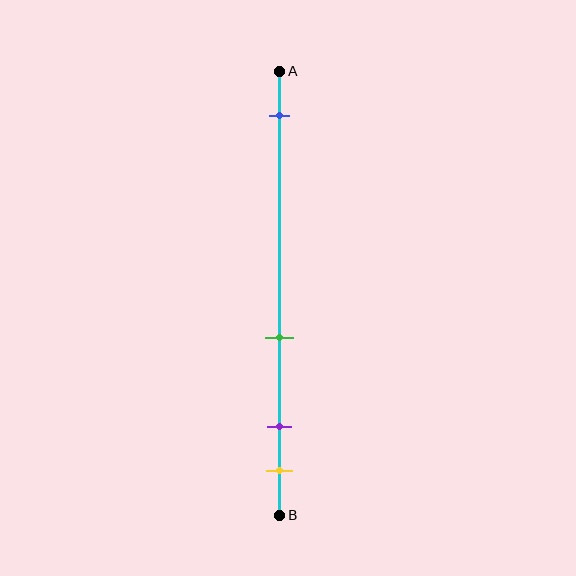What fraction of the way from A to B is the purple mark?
The purple mark is approximately 80% (0.8) of the way from A to B.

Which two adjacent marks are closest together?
The purple and yellow marks are the closest adjacent pair.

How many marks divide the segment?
There are 4 marks dividing the segment.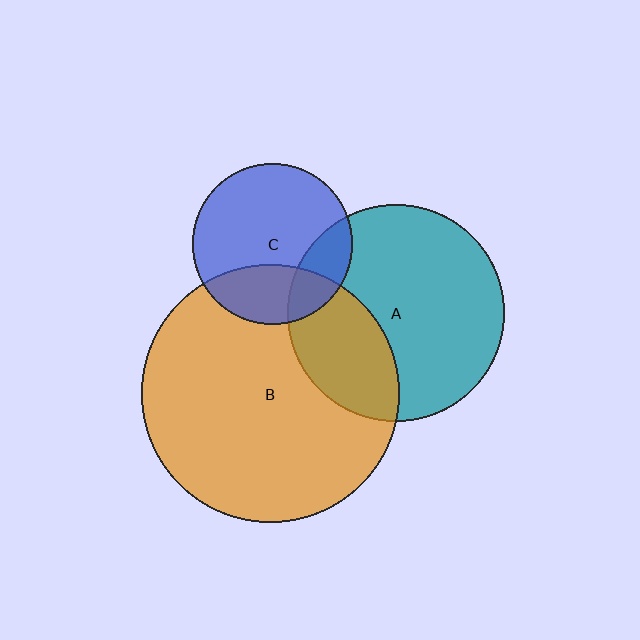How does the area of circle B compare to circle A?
Approximately 1.4 times.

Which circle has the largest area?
Circle B (orange).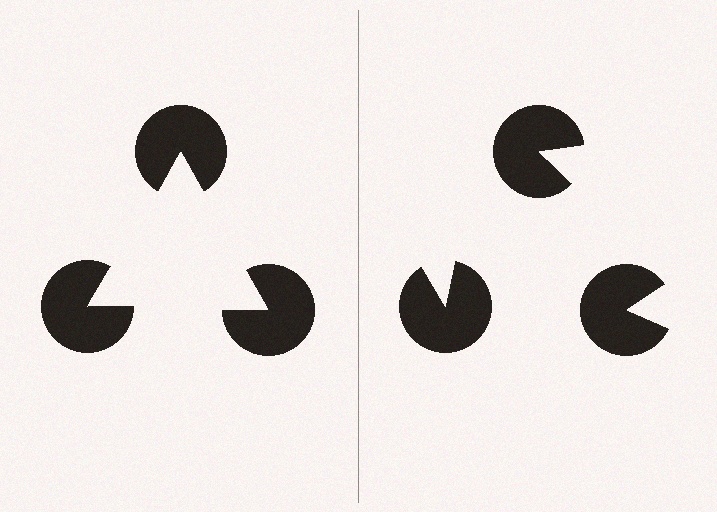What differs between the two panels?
The pac-man discs are positioned identically on both sides; only the wedge orientations differ. On the left they align to a triangle; on the right they are misaligned.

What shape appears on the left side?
An illusory triangle.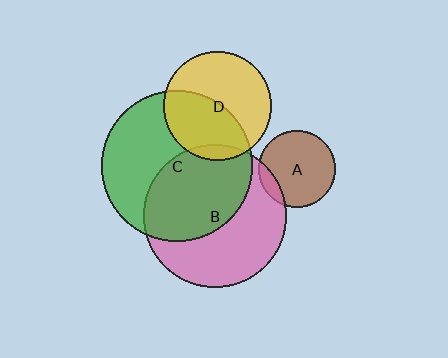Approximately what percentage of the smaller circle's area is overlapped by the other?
Approximately 45%.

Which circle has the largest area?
Circle C (green).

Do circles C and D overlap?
Yes.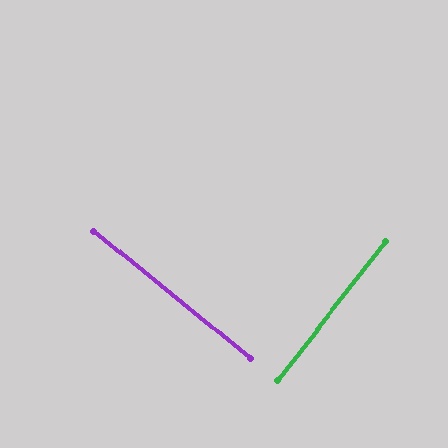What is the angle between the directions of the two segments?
Approximately 89 degrees.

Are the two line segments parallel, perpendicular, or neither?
Perpendicular — they meet at approximately 89°.